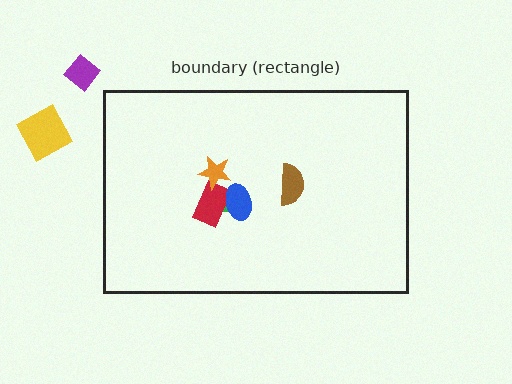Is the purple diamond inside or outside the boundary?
Outside.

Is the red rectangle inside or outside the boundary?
Inside.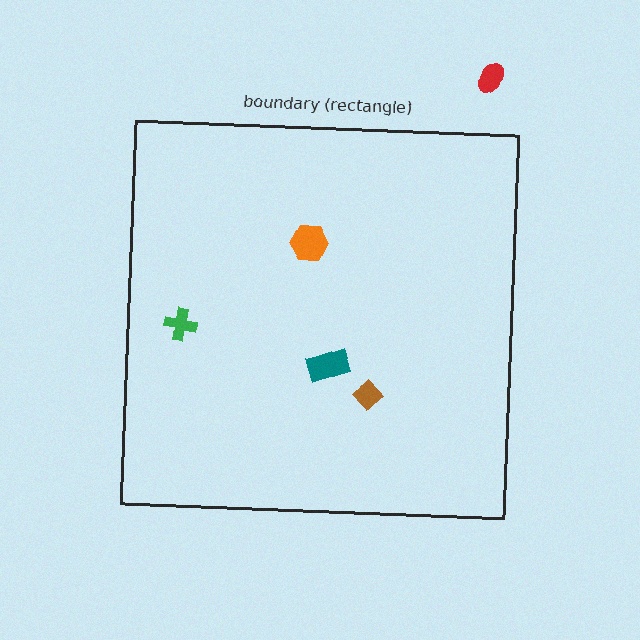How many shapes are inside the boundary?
4 inside, 1 outside.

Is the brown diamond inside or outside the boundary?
Inside.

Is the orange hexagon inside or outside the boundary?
Inside.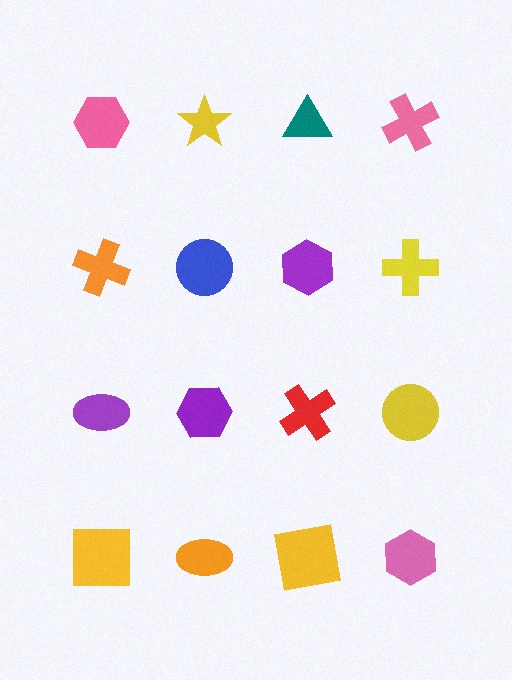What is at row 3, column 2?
A purple hexagon.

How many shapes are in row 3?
4 shapes.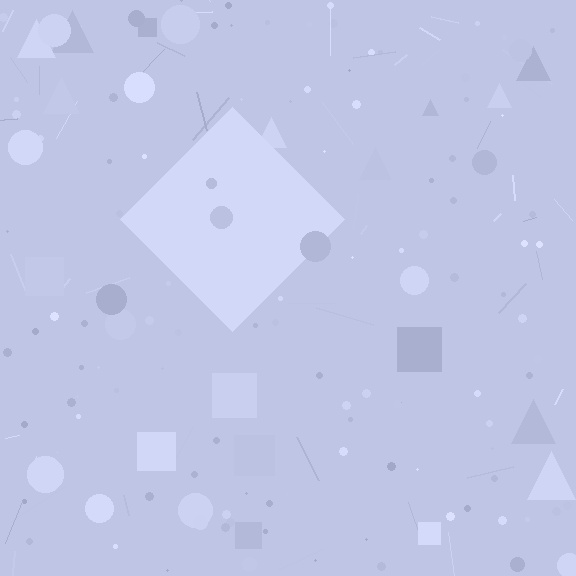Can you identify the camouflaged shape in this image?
The camouflaged shape is a diamond.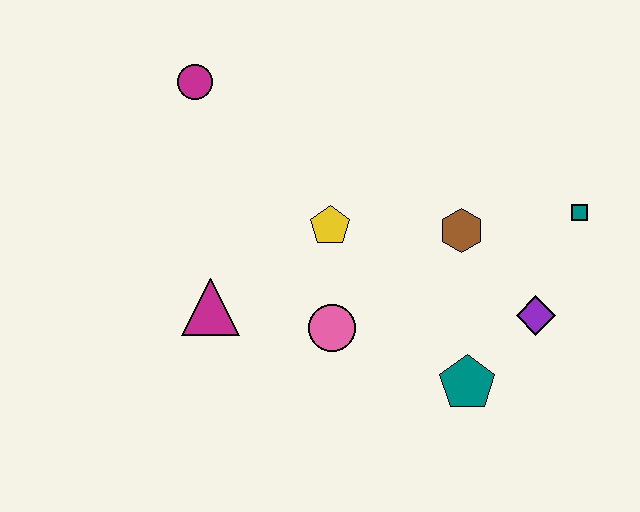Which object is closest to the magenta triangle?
The pink circle is closest to the magenta triangle.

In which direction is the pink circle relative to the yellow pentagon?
The pink circle is below the yellow pentagon.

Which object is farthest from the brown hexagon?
The magenta circle is farthest from the brown hexagon.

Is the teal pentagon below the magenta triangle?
Yes